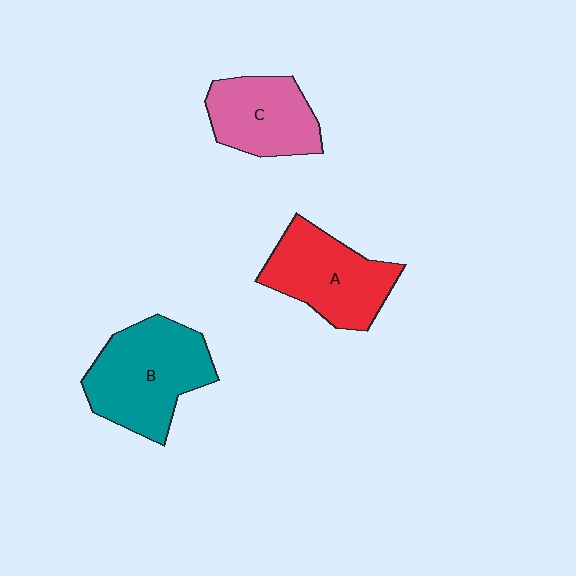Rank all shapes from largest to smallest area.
From largest to smallest: B (teal), A (red), C (pink).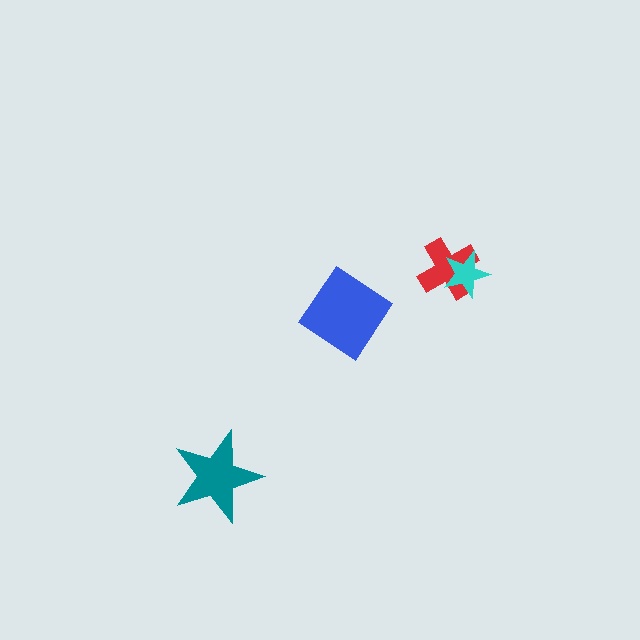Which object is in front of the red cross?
The cyan star is in front of the red cross.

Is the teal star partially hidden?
No, no other shape covers it.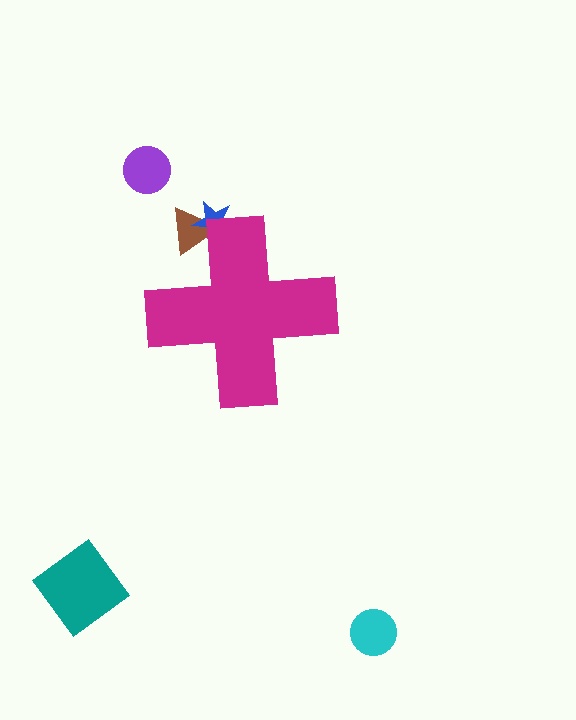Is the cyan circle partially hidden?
No, the cyan circle is fully visible.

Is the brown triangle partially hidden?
Yes, the brown triangle is partially hidden behind the magenta cross.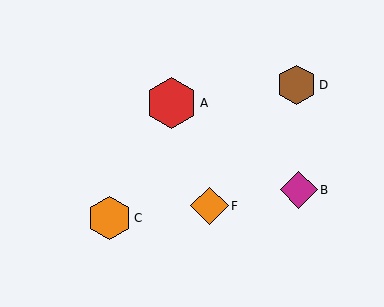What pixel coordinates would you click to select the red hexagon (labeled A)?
Click at (172, 103) to select the red hexagon A.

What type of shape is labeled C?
Shape C is an orange hexagon.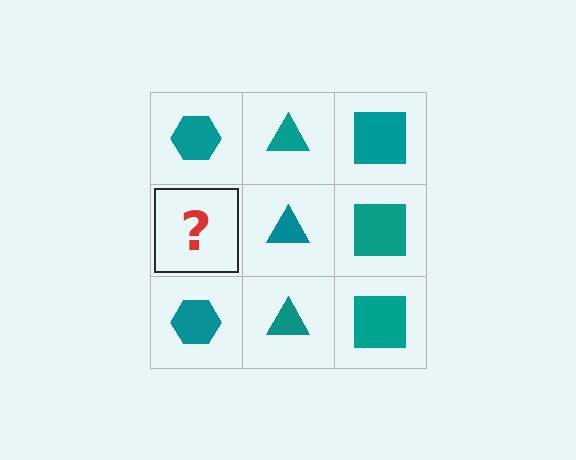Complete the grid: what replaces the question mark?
The question mark should be replaced with a teal hexagon.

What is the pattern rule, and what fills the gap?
The rule is that each column has a consistent shape. The gap should be filled with a teal hexagon.